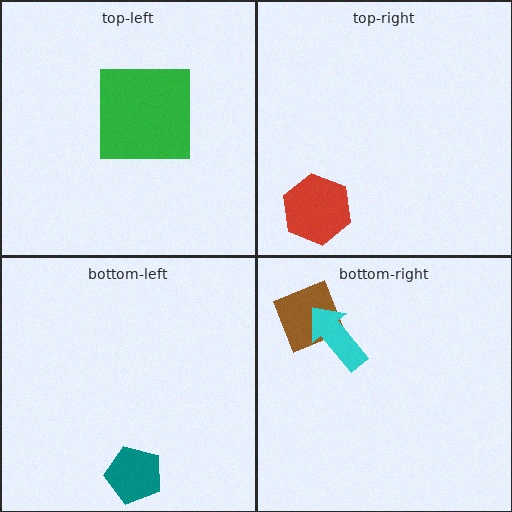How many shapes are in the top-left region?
1.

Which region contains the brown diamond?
The bottom-right region.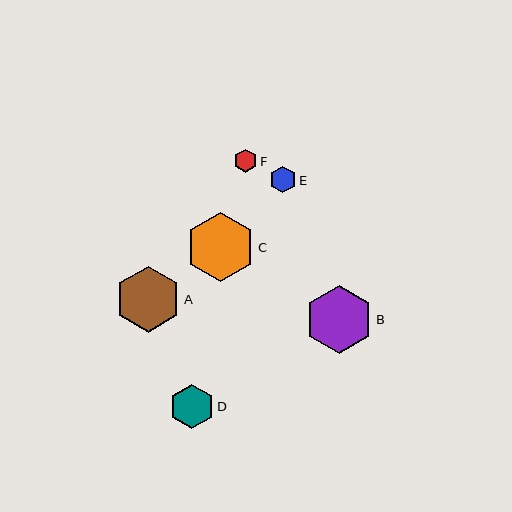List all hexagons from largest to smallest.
From largest to smallest: C, B, A, D, E, F.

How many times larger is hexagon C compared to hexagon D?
Hexagon C is approximately 1.6 times the size of hexagon D.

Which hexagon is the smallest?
Hexagon F is the smallest with a size of approximately 24 pixels.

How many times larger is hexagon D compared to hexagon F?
Hexagon D is approximately 1.9 times the size of hexagon F.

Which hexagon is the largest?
Hexagon C is the largest with a size of approximately 70 pixels.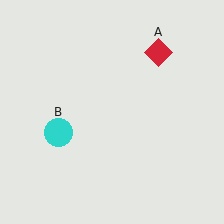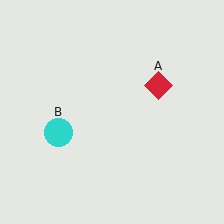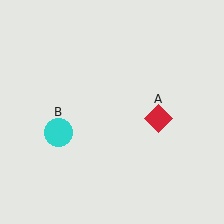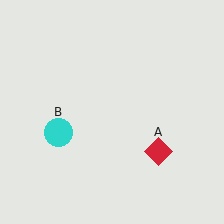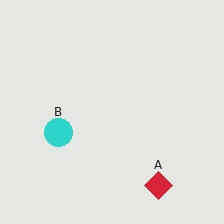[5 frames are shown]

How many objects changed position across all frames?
1 object changed position: red diamond (object A).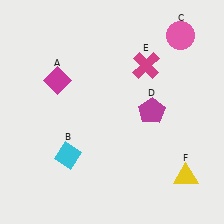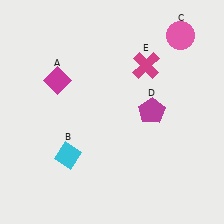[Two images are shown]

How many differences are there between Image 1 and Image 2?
There is 1 difference between the two images.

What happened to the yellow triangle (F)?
The yellow triangle (F) was removed in Image 2. It was in the bottom-right area of Image 1.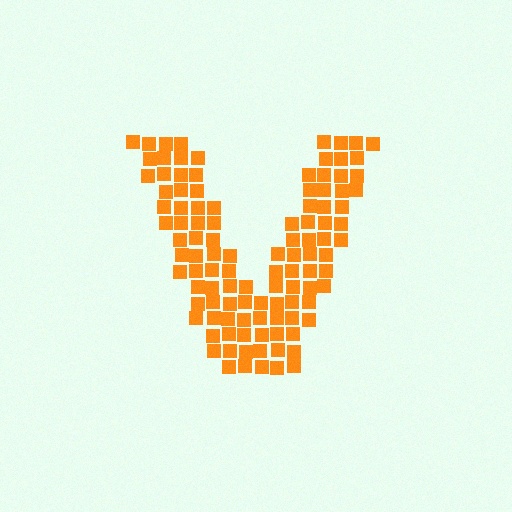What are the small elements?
The small elements are squares.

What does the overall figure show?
The overall figure shows the letter V.